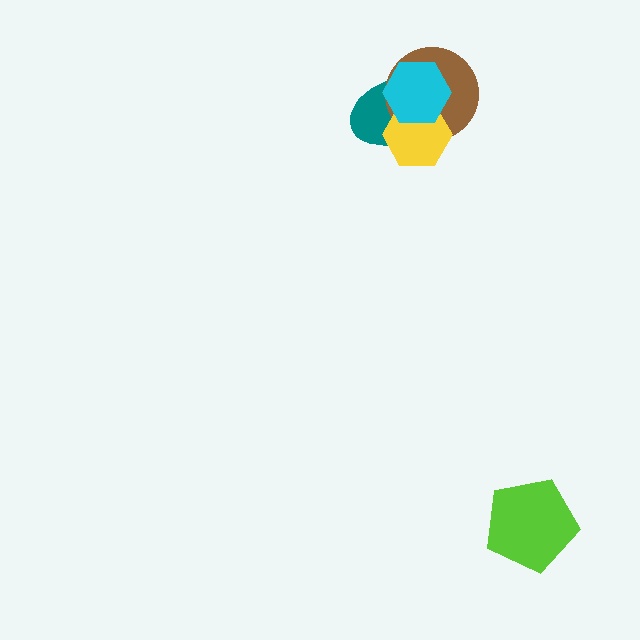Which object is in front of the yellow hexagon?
The cyan hexagon is in front of the yellow hexagon.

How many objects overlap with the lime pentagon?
0 objects overlap with the lime pentagon.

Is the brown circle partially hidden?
Yes, it is partially covered by another shape.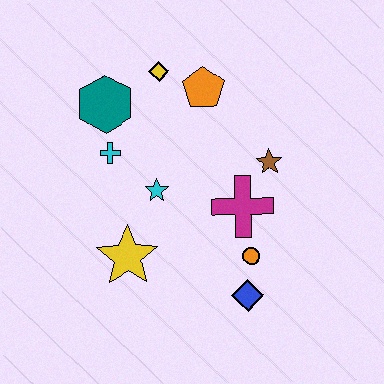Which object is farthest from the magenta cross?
The teal hexagon is farthest from the magenta cross.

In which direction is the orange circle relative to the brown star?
The orange circle is below the brown star.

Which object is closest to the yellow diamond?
The orange pentagon is closest to the yellow diamond.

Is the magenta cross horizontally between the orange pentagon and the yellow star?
No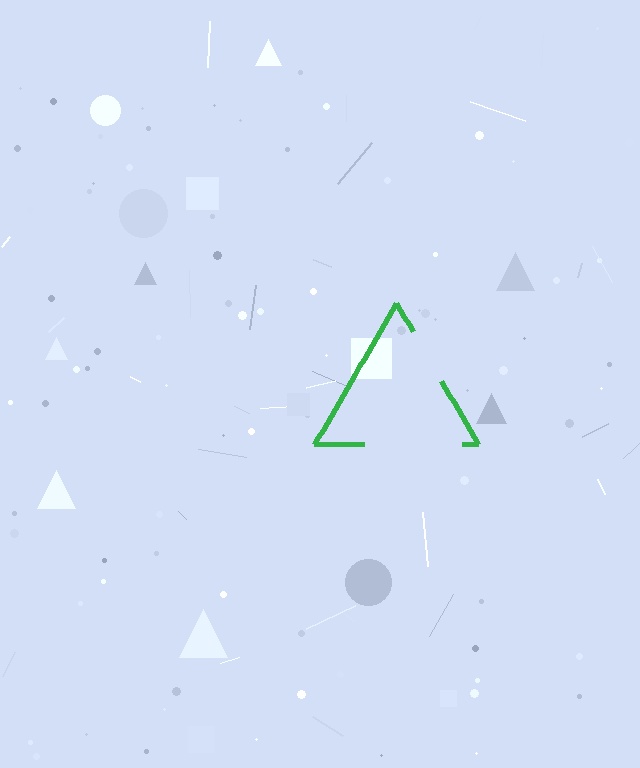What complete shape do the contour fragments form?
The contour fragments form a triangle.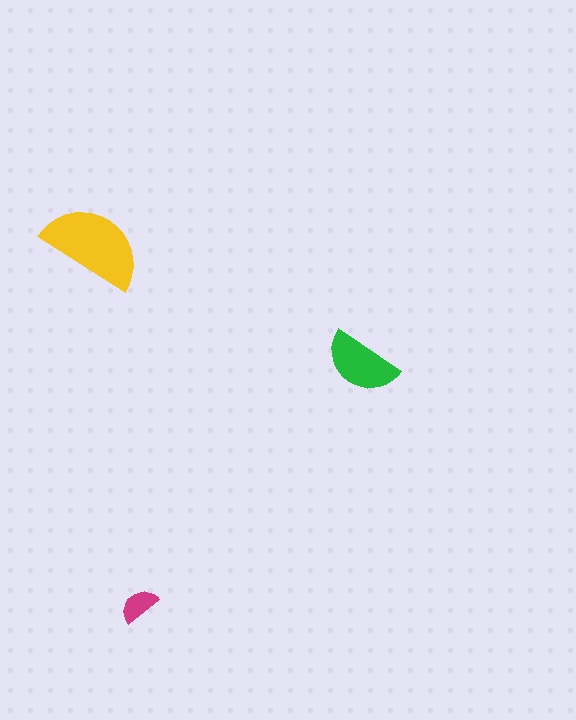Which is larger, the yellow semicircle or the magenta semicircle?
The yellow one.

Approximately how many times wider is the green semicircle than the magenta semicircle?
About 2 times wider.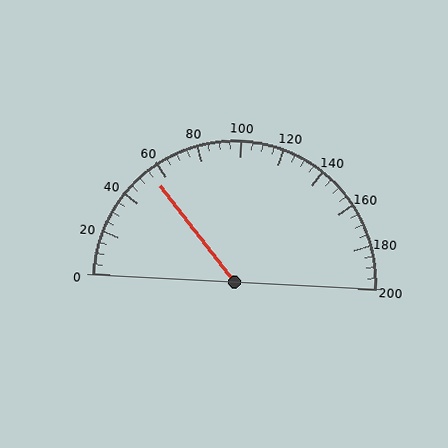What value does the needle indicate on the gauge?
The needle indicates approximately 55.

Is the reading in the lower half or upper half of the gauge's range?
The reading is in the lower half of the range (0 to 200).